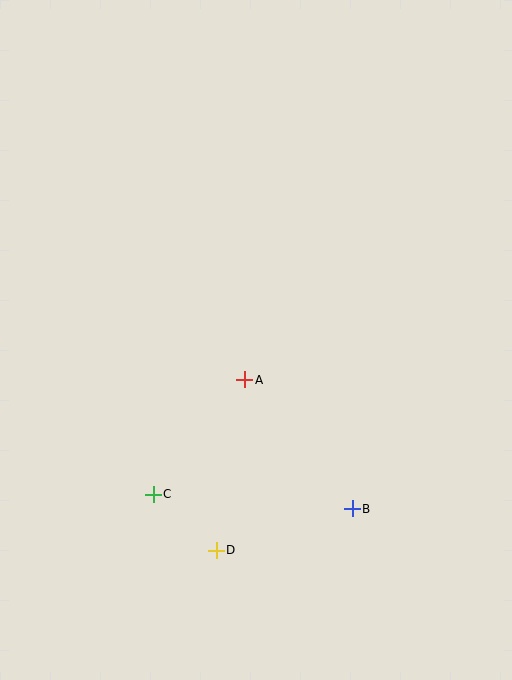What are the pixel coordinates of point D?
Point D is at (216, 551).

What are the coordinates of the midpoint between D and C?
The midpoint between D and C is at (185, 523).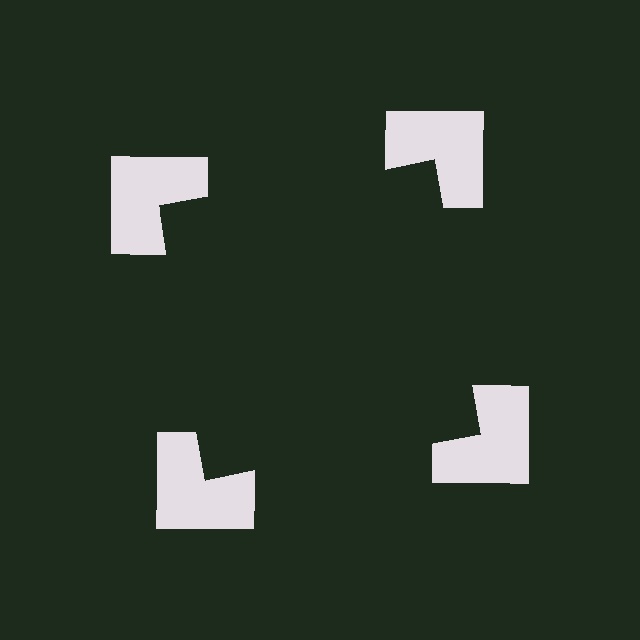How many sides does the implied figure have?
4 sides.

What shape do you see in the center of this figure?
An illusory square — its edges are inferred from the aligned wedge cuts in the notched squares, not physically drawn.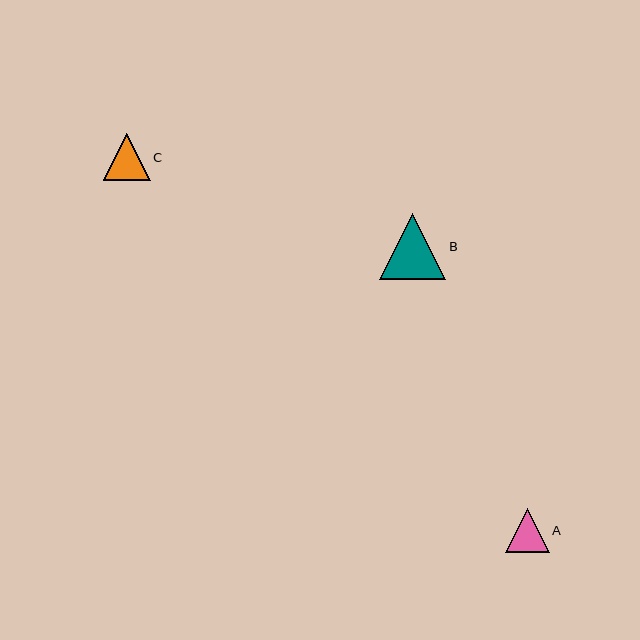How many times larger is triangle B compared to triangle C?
Triangle B is approximately 1.4 times the size of triangle C.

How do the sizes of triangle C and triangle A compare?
Triangle C and triangle A are approximately the same size.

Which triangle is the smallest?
Triangle A is the smallest with a size of approximately 44 pixels.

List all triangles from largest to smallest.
From largest to smallest: B, C, A.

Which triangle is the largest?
Triangle B is the largest with a size of approximately 66 pixels.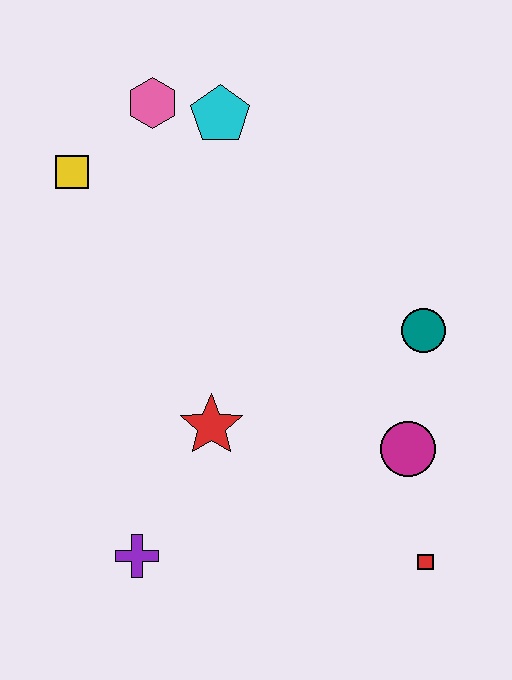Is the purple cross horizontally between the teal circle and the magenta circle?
No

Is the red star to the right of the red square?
No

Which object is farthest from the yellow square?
The red square is farthest from the yellow square.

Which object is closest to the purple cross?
The red star is closest to the purple cross.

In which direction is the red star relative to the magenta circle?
The red star is to the left of the magenta circle.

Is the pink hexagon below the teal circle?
No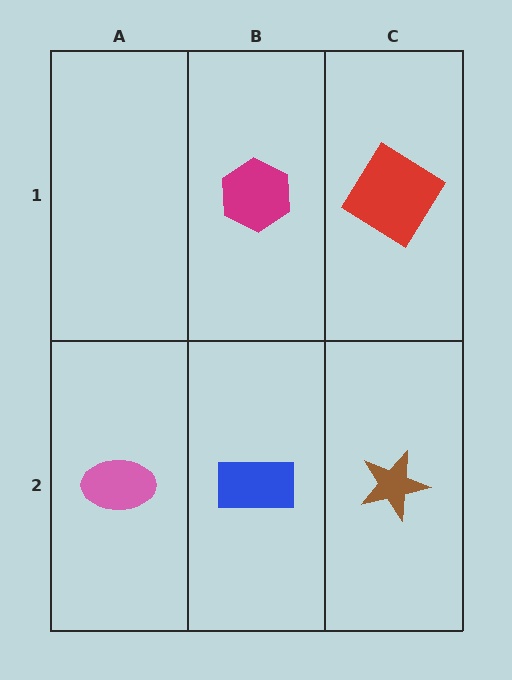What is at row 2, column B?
A blue rectangle.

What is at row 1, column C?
A red diamond.